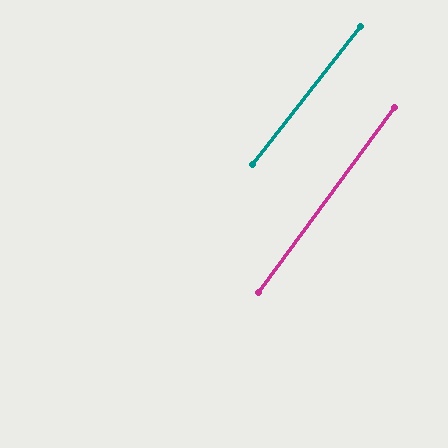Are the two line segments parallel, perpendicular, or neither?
Parallel — their directions differ by only 1.5°.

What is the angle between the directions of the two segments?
Approximately 2 degrees.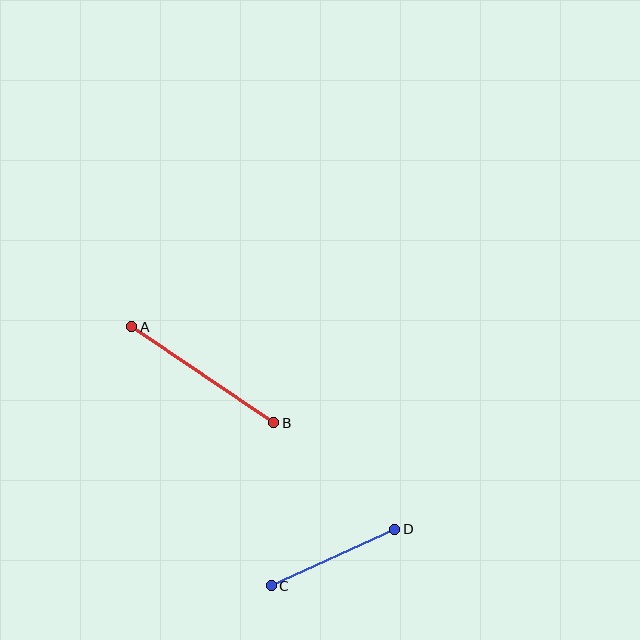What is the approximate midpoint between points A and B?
The midpoint is at approximately (203, 375) pixels.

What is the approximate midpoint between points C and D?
The midpoint is at approximately (333, 558) pixels.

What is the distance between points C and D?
The distance is approximately 136 pixels.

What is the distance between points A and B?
The distance is approximately 171 pixels.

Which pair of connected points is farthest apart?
Points A and B are farthest apart.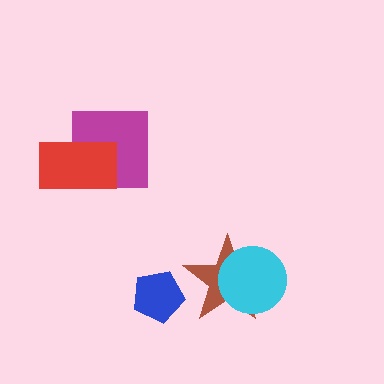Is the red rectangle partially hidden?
No, no other shape covers it.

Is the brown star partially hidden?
Yes, it is partially covered by another shape.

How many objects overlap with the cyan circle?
1 object overlaps with the cyan circle.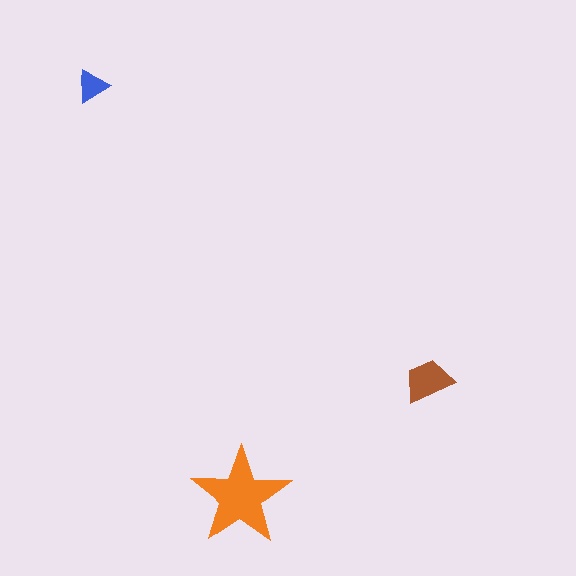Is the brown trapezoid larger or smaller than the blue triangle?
Larger.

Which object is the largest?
The orange star.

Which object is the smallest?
The blue triangle.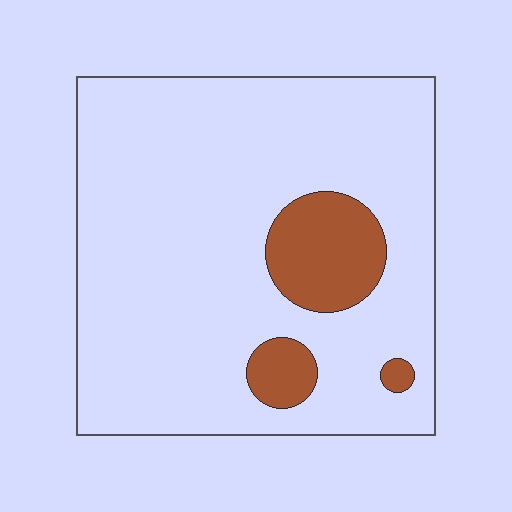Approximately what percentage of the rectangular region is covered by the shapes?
Approximately 15%.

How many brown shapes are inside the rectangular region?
3.